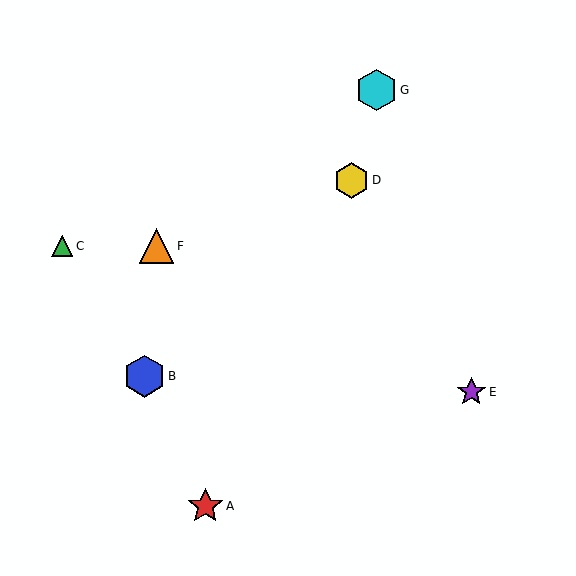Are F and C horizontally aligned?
Yes, both are at y≈246.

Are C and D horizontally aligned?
No, C is at y≈246 and D is at y≈180.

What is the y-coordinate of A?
Object A is at y≈506.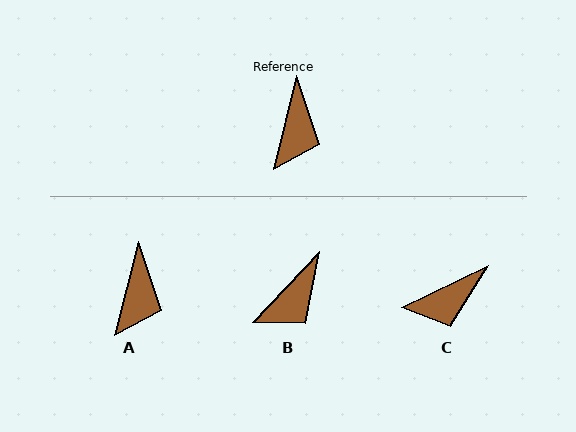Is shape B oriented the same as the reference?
No, it is off by about 29 degrees.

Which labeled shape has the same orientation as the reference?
A.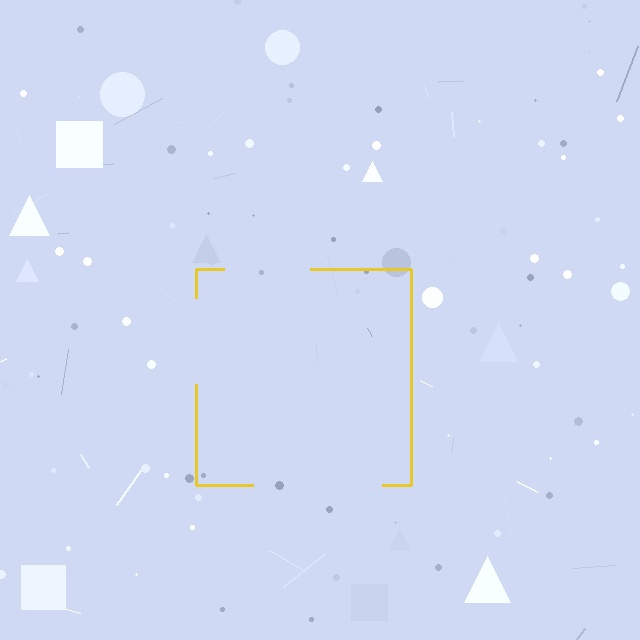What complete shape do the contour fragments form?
The contour fragments form a square.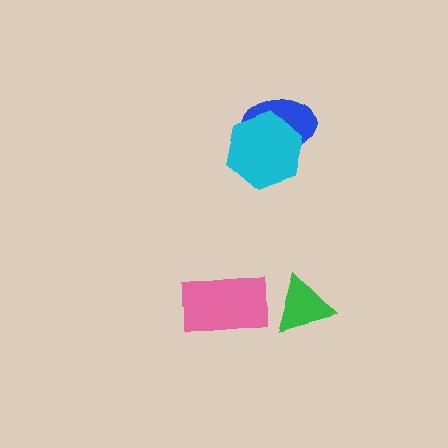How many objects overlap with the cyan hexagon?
1 object overlaps with the cyan hexagon.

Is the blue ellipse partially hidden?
Yes, it is partially covered by another shape.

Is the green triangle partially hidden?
No, no other shape covers it.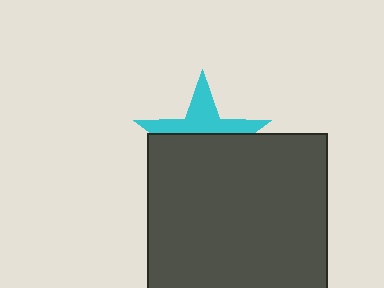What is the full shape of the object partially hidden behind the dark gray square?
The partially hidden object is a cyan star.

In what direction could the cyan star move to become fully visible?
The cyan star could move up. That would shift it out from behind the dark gray square entirely.